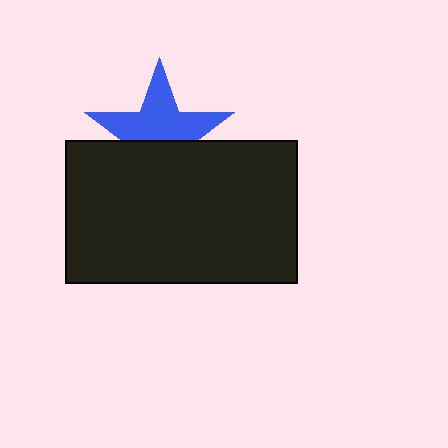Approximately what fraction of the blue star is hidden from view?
Roughly 42% of the blue star is hidden behind the black rectangle.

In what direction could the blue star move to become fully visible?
The blue star could move up. That would shift it out from behind the black rectangle entirely.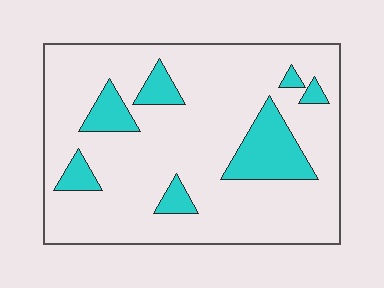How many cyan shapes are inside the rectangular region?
7.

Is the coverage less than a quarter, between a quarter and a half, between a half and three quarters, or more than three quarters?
Less than a quarter.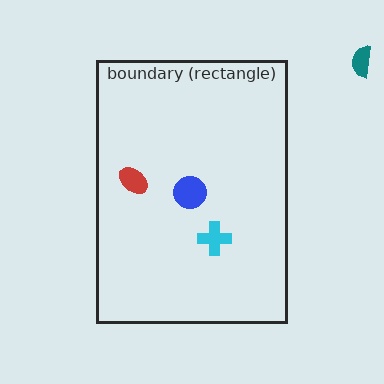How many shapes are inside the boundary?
3 inside, 1 outside.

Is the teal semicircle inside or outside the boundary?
Outside.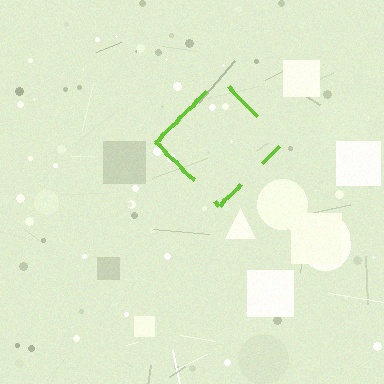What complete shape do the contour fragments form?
The contour fragments form a diamond.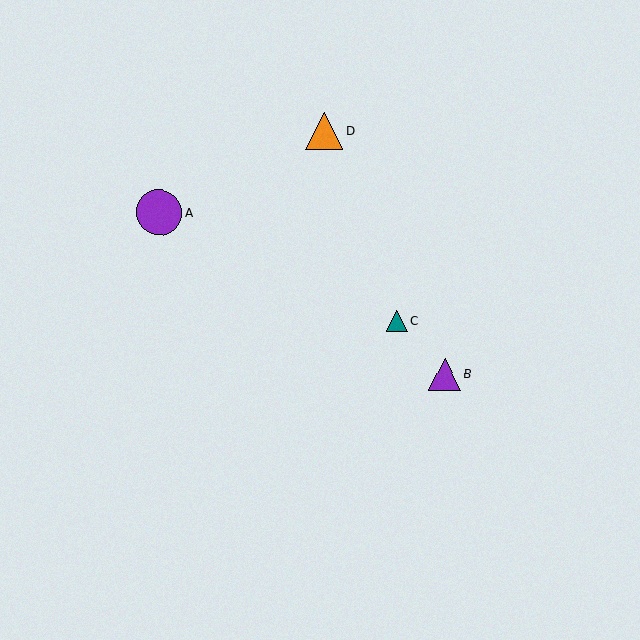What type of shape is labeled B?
Shape B is a purple triangle.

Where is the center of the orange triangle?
The center of the orange triangle is at (324, 131).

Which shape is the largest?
The purple circle (labeled A) is the largest.